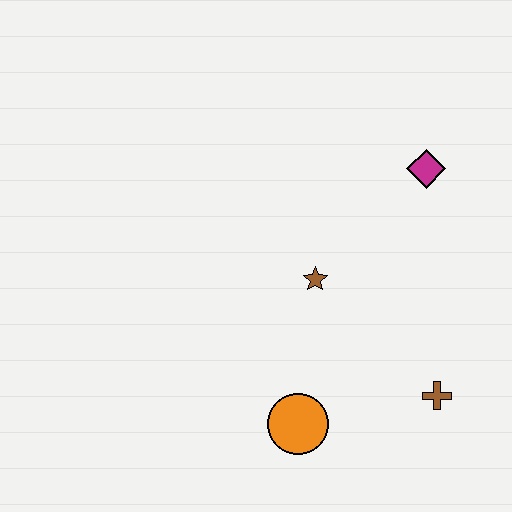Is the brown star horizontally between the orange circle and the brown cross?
Yes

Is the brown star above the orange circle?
Yes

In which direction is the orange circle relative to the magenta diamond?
The orange circle is below the magenta diamond.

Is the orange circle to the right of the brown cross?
No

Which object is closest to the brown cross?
The orange circle is closest to the brown cross.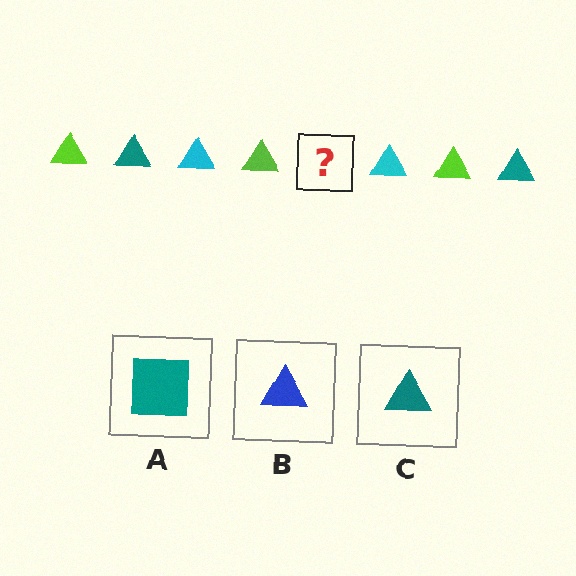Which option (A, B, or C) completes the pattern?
C.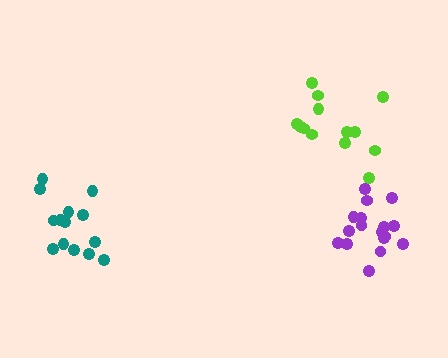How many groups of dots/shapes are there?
There are 3 groups.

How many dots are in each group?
Group 1: 13 dots, Group 2: 15 dots, Group 3: 17 dots (45 total).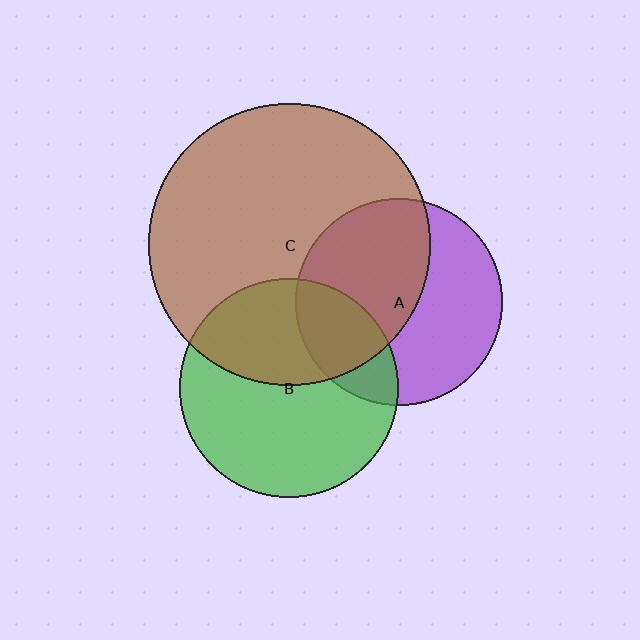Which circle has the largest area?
Circle C (brown).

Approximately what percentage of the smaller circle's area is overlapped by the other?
Approximately 25%.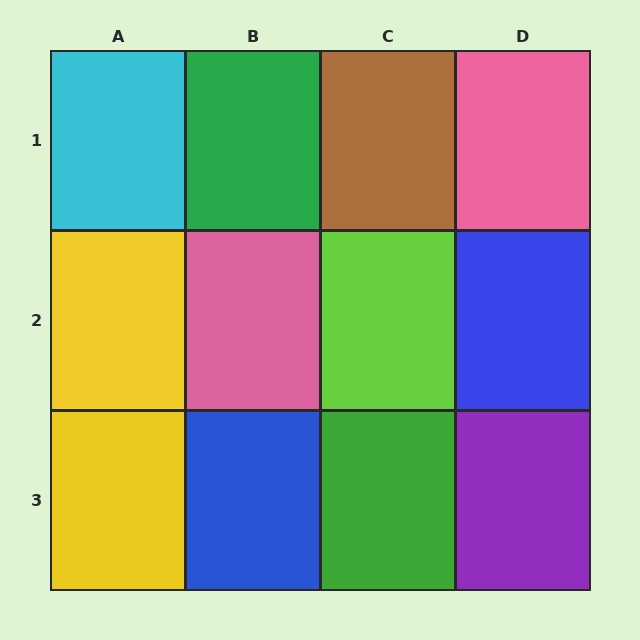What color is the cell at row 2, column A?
Yellow.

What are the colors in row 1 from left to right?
Cyan, green, brown, pink.